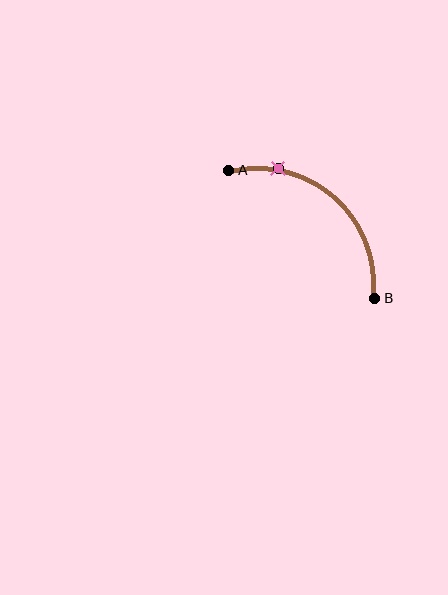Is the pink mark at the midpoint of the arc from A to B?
No. The pink mark lies on the arc but is closer to endpoint A. The arc midpoint would be at the point on the curve equidistant along the arc from both A and B.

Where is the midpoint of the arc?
The arc midpoint is the point on the curve farthest from the straight line joining A and B. It sits above and to the right of that line.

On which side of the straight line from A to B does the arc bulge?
The arc bulges above and to the right of the straight line connecting A and B.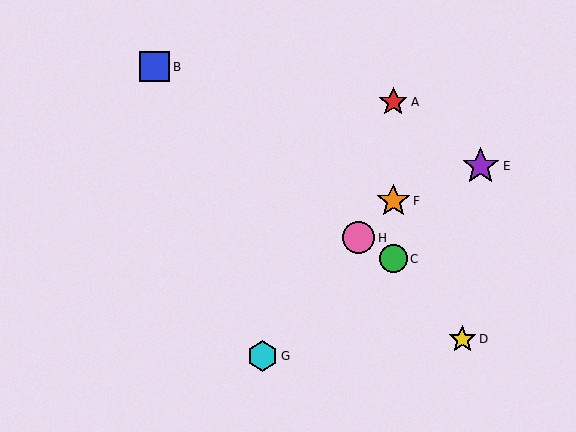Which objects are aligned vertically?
Objects A, C, F are aligned vertically.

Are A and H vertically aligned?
No, A is at x≈393 and H is at x≈359.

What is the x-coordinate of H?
Object H is at x≈359.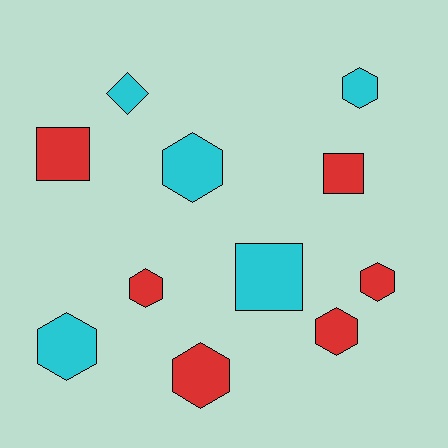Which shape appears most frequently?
Hexagon, with 7 objects.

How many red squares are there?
There are 2 red squares.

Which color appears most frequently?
Red, with 6 objects.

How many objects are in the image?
There are 11 objects.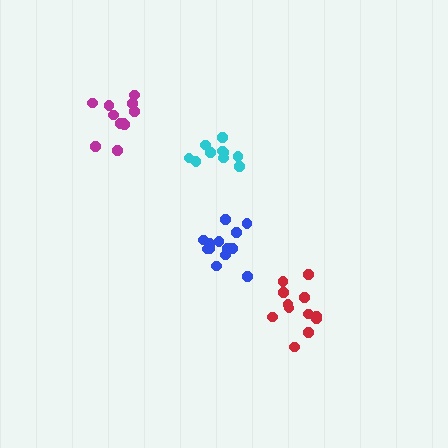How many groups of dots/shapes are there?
There are 4 groups.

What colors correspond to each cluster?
The clusters are colored: blue, magenta, red, cyan.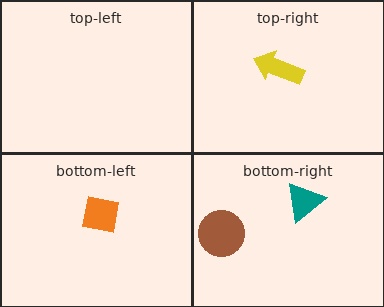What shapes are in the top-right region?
The yellow arrow.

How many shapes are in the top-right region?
1.